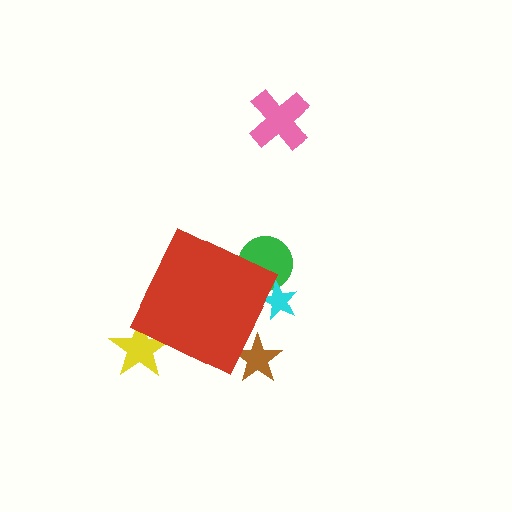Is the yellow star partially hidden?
Yes, the yellow star is partially hidden behind the red diamond.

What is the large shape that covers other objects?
A red diamond.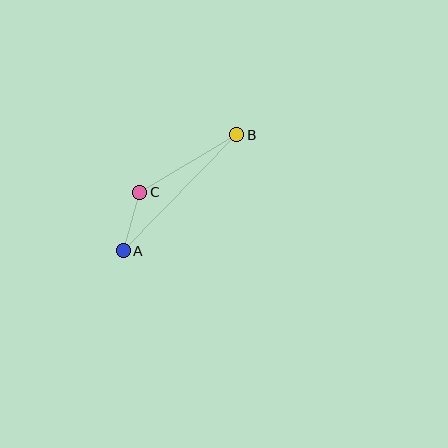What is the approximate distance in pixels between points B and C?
The distance between B and C is approximately 113 pixels.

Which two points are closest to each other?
Points A and C are closest to each other.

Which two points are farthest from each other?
Points A and B are farthest from each other.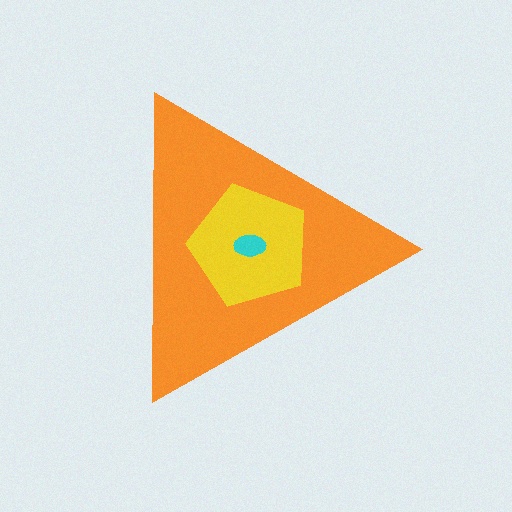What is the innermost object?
The cyan ellipse.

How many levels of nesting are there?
3.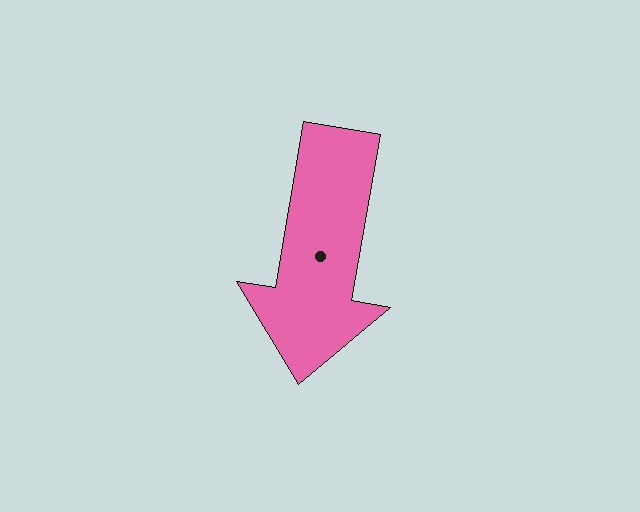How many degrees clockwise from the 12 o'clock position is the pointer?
Approximately 190 degrees.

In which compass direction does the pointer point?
South.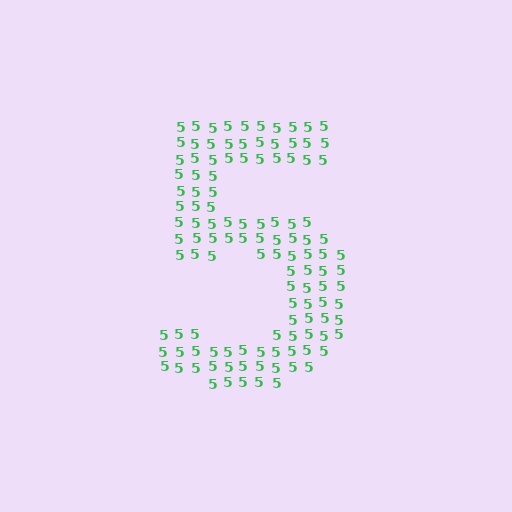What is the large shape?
The large shape is the digit 5.